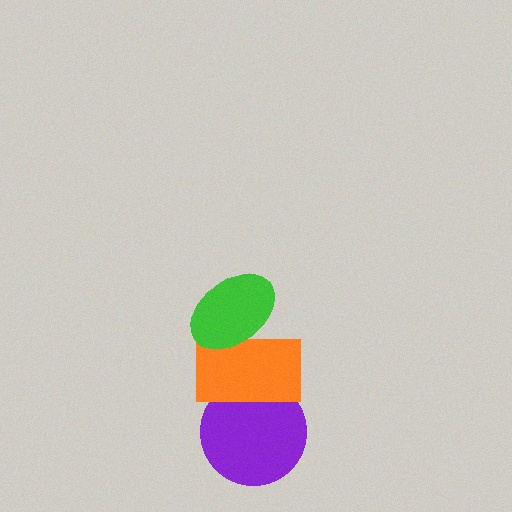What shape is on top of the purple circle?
The orange rectangle is on top of the purple circle.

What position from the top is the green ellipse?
The green ellipse is 1st from the top.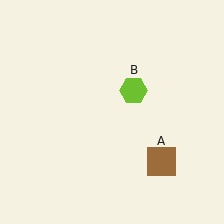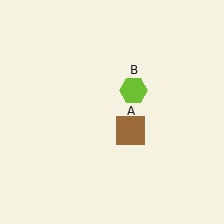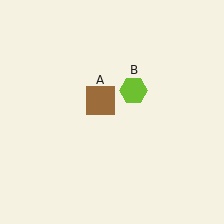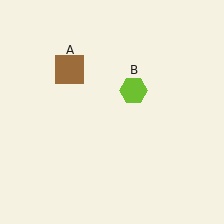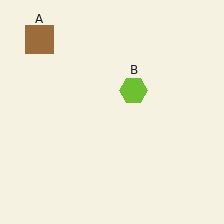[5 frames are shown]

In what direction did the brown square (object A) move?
The brown square (object A) moved up and to the left.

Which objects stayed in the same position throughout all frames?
Lime hexagon (object B) remained stationary.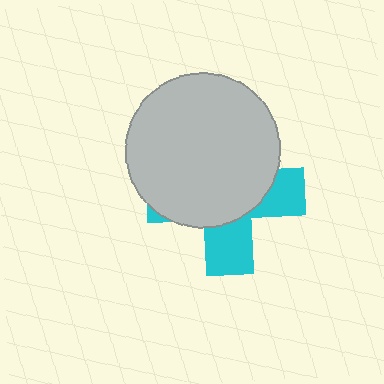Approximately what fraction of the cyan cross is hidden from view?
Roughly 64% of the cyan cross is hidden behind the light gray circle.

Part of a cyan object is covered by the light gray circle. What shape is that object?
It is a cross.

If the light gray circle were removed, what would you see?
You would see the complete cyan cross.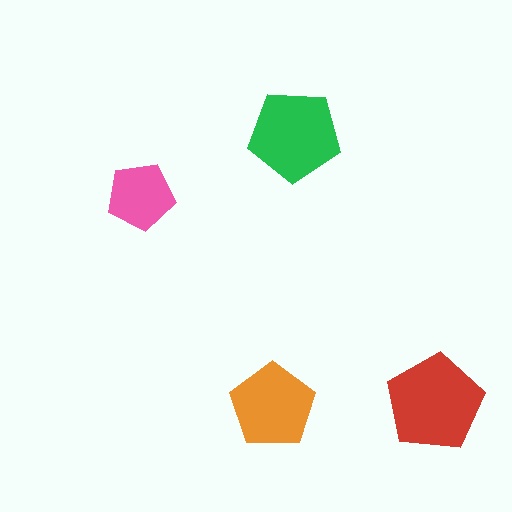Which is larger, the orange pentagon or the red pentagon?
The red one.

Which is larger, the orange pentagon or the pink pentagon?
The orange one.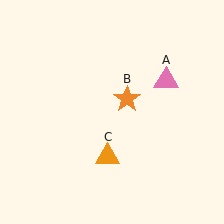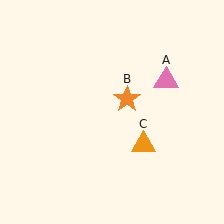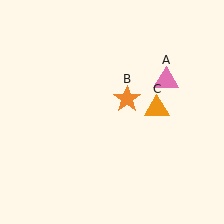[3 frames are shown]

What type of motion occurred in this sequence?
The orange triangle (object C) rotated counterclockwise around the center of the scene.